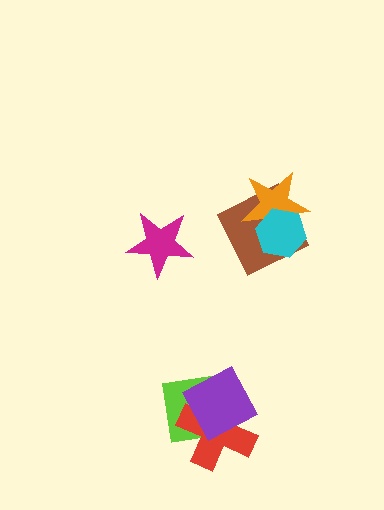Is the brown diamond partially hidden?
Yes, it is partially covered by another shape.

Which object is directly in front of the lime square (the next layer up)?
The red cross is directly in front of the lime square.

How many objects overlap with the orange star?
2 objects overlap with the orange star.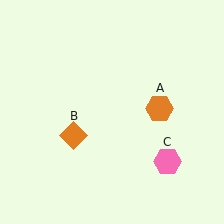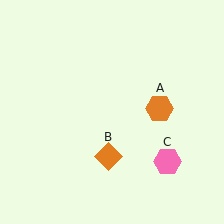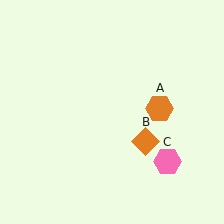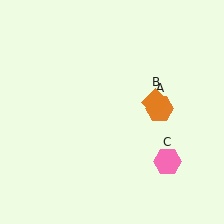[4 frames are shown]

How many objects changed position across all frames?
1 object changed position: orange diamond (object B).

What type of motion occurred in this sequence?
The orange diamond (object B) rotated counterclockwise around the center of the scene.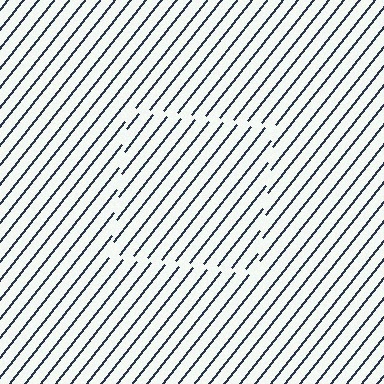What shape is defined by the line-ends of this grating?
An illusory square. The interior of the shape contains the same grating, shifted by half a period — the contour is defined by the phase discontinuity where line-ends from the inner and outer gratings abut.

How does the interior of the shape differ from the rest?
The interior of the shape contains the same grating, shifted by half a period — the contour is defined by the phase discontinuity where line-ends from the inner and outer gratings abut.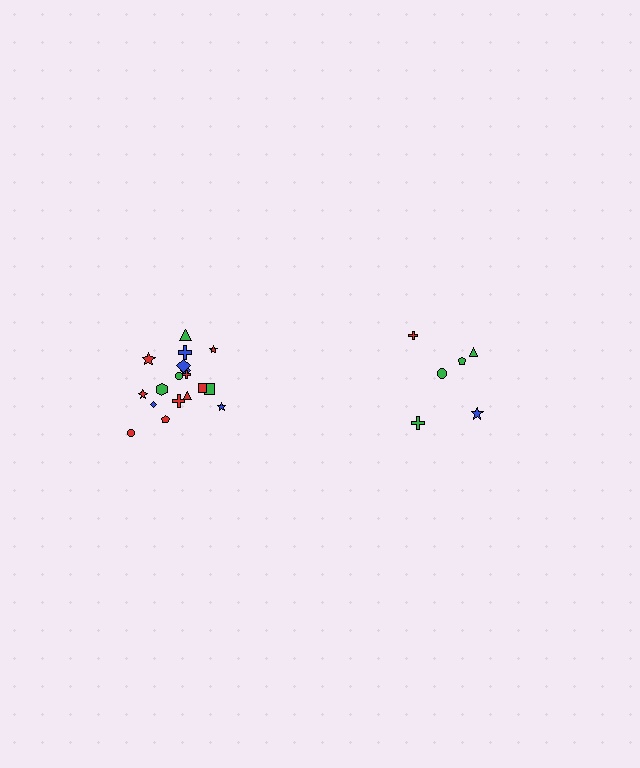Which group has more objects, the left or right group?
The left group.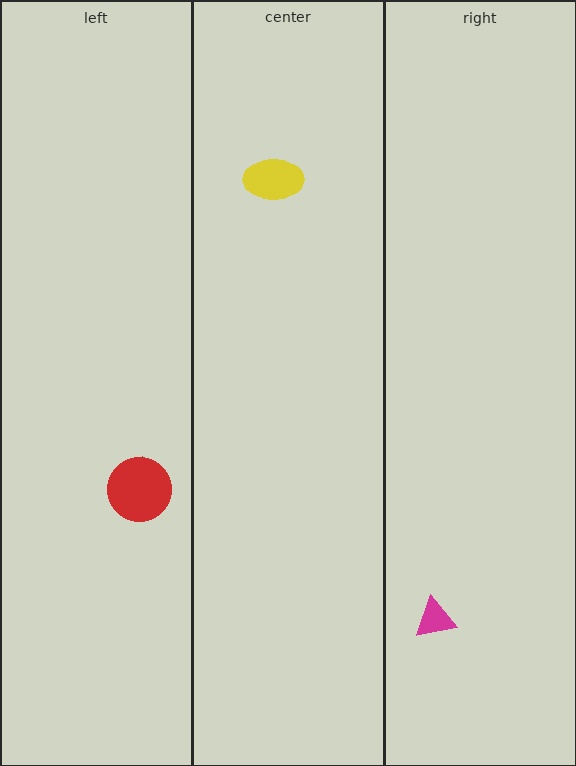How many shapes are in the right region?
1.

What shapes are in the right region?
The magenta triangle.